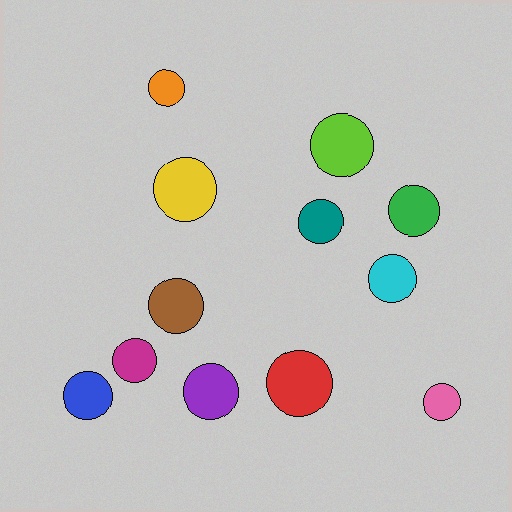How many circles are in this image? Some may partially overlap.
There are 12 circles.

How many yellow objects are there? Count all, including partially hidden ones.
There is 1 yellow object.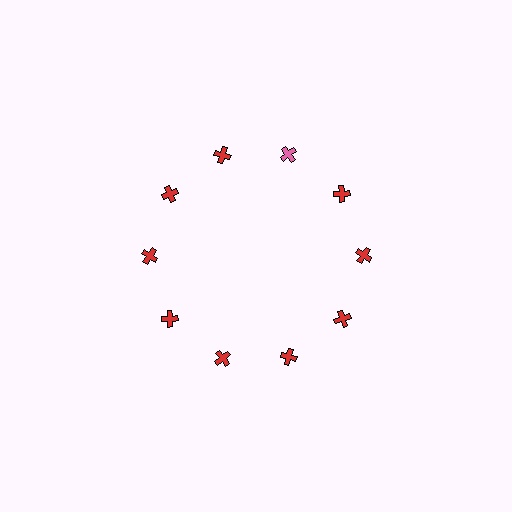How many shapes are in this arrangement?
There are 10 shapes arranged in a ring pattern.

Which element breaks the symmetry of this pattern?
The pink cross at roughly the 1 o'clock position breaks the symmetry. All other shapes are red crosses.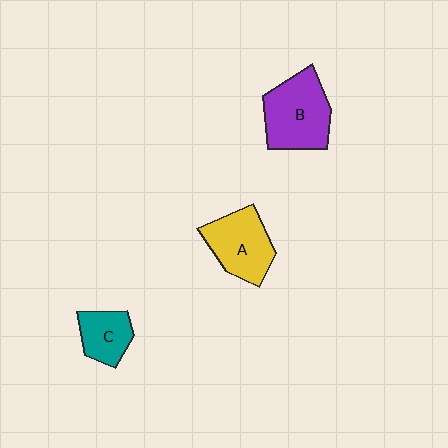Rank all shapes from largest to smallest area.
From largest to smallest: B (purple), A (yellow), C (teal).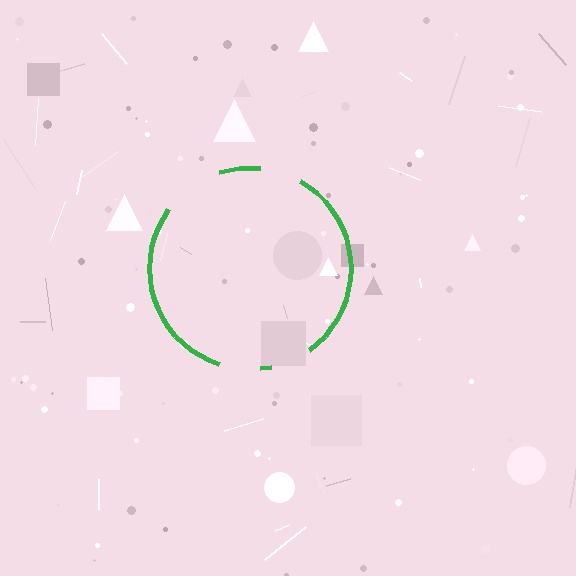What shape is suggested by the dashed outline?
The dashed outline suggests a circle.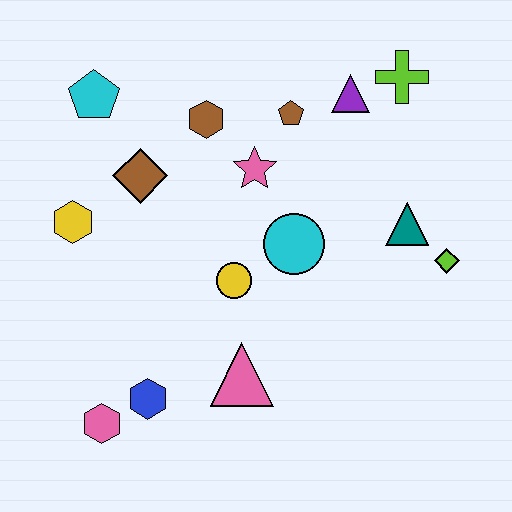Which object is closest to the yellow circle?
The cyan circle is closest to the yellow circle.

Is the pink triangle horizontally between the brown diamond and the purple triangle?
Yes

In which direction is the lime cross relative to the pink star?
The lime cross is to the right of the pink star.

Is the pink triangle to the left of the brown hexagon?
No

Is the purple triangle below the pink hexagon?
No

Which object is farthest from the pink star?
The pink hexagon is farthest from the pink star.